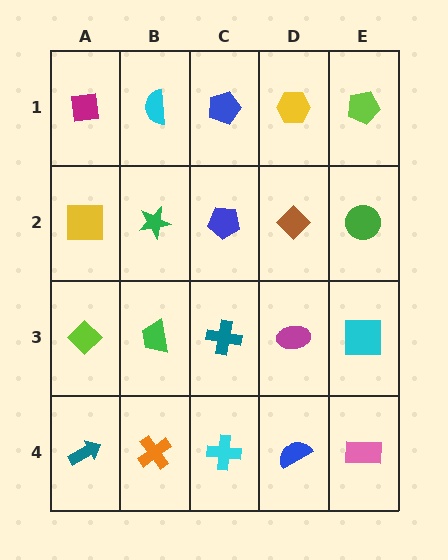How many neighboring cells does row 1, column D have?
3.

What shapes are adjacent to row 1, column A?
A yellow square (row 2, column A), a cyan semicircle (row 1, column B).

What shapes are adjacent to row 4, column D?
A magenta ellipse (row 3, column D), a cyan cross (row 4, column C), a pink rectangle (row 4, column E).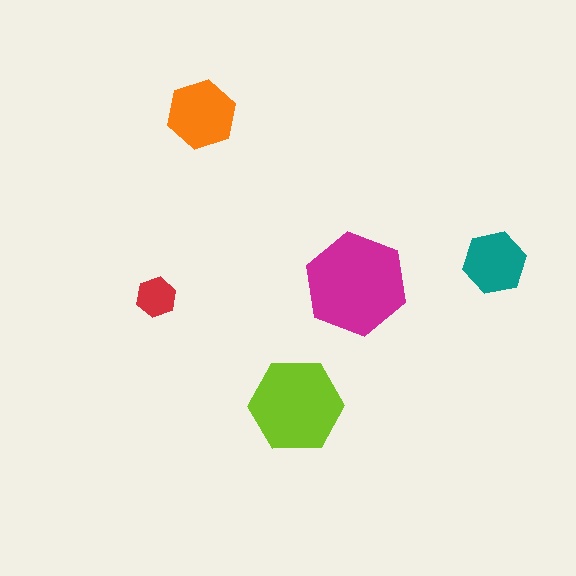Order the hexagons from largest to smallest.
the magenta one, the lime one, the orange one, the teal one, the red one.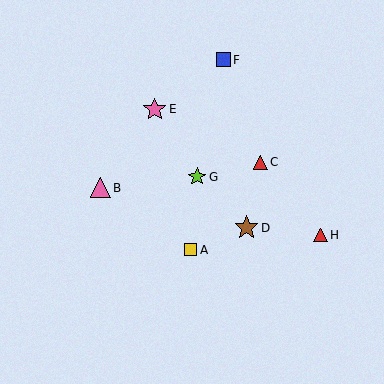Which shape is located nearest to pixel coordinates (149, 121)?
The pink star (labeled E) at (155, 109) is nearest to that location.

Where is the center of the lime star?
The center of the lime star is at (197, 177).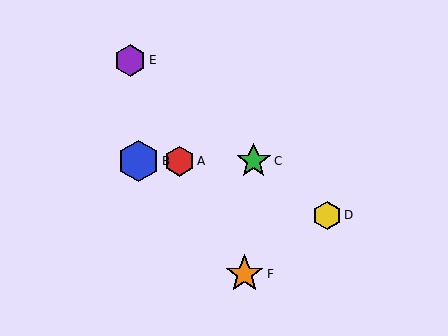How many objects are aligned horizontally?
3 objects (A, B, C) are aligned horizontally.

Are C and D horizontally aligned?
No, C is at y≈161 and D is at y≈215.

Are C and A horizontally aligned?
Yes, both are at y≈161.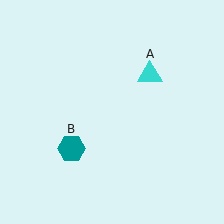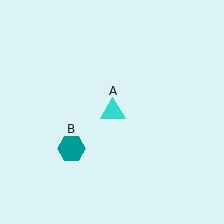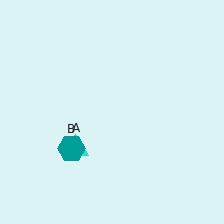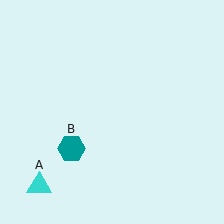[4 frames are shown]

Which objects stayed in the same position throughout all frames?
Teal hexagon (object B) remained stationary.